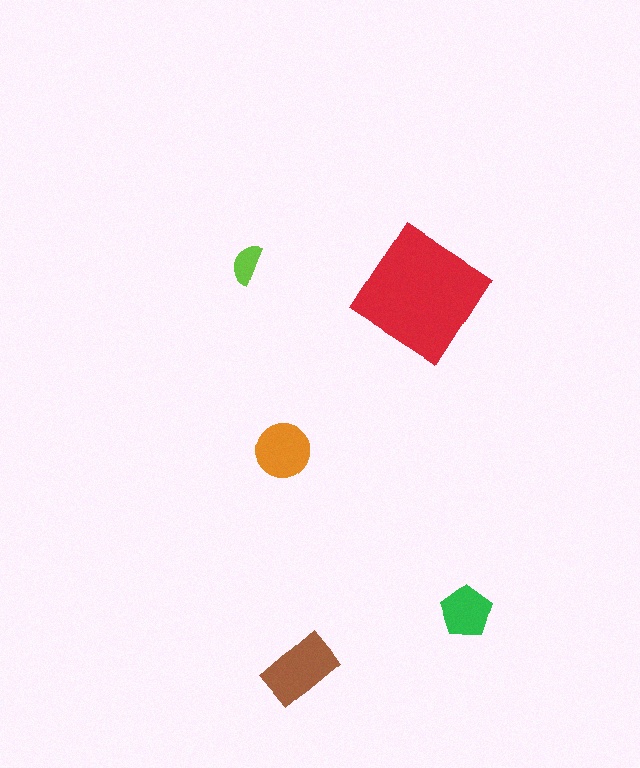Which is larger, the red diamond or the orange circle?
The red diamond.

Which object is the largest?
The red diamond.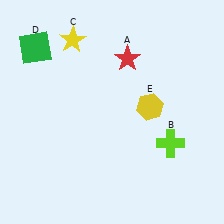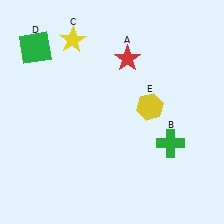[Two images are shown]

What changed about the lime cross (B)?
In Image 1, B is lime. In Image 2, it changed to green.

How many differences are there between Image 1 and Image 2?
There is 1 difference between the two images.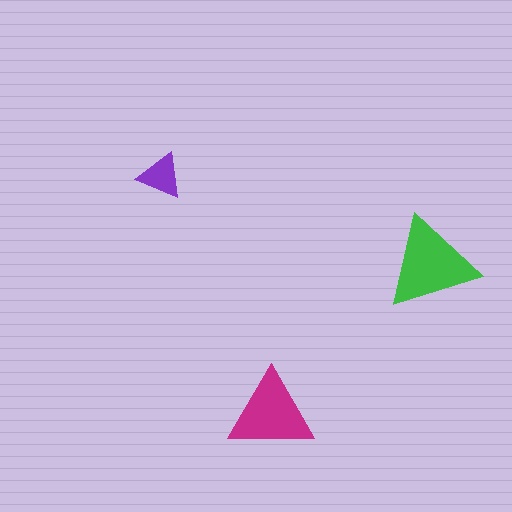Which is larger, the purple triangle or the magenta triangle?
The magenta one.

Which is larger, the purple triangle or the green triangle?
The green one.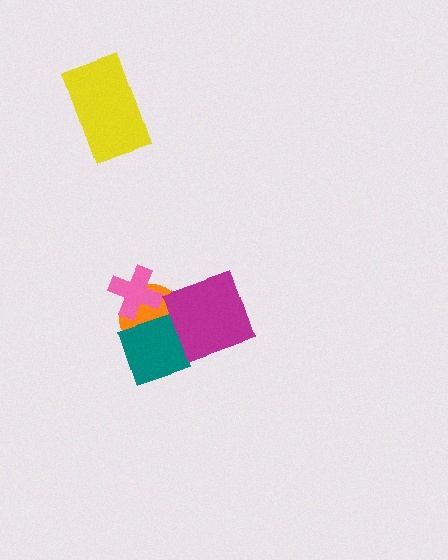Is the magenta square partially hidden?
No, no other shape covers it.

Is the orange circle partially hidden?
Yes, it is partially covered by another shape.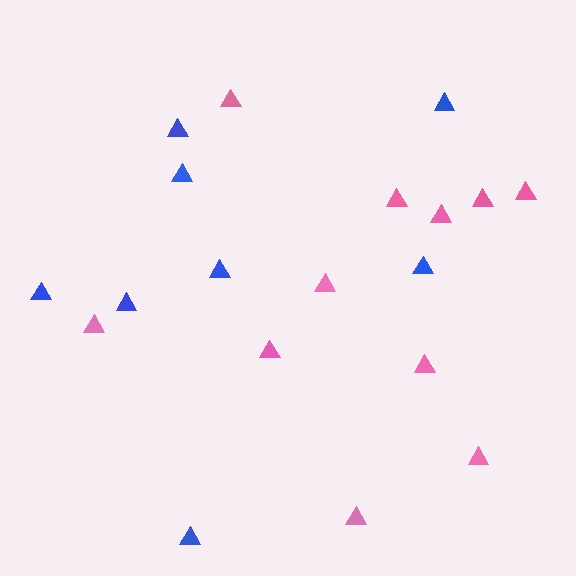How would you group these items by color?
There are 2 groups: one group of blue triangles (8) and one group of pink triangles (11).